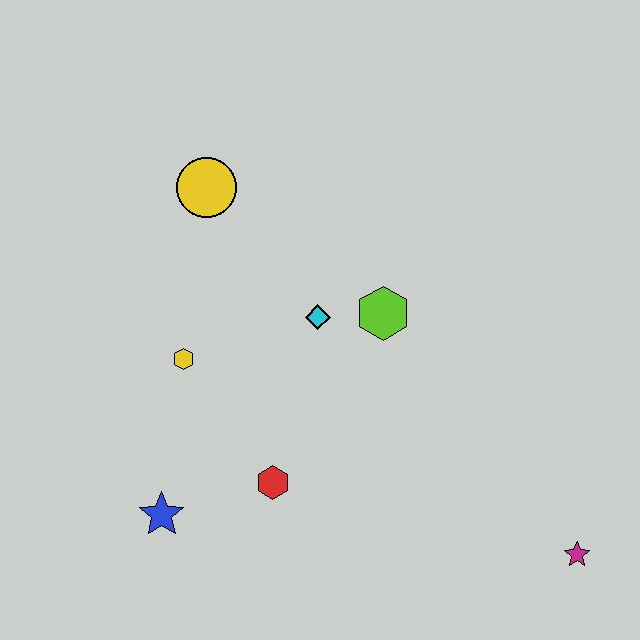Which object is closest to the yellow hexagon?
The cyan diamond is closest to the yellow hexagon.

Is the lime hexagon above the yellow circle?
No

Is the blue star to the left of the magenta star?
Yes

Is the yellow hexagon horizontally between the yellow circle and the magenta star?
No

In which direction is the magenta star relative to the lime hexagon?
The magenta star is below the lime hexagon.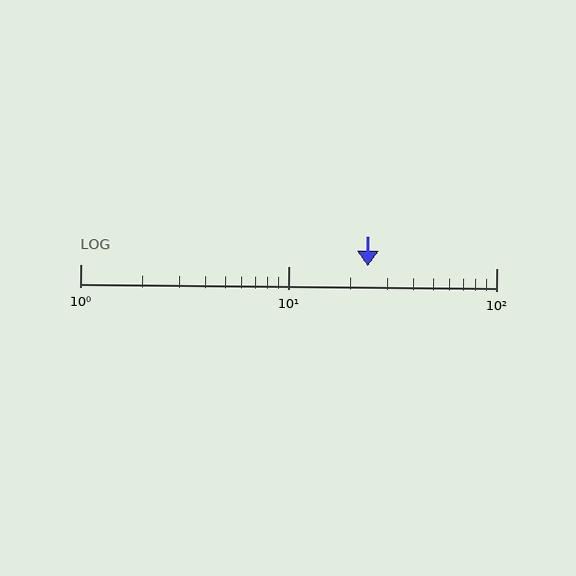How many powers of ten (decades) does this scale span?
The scale spans 2 decades, from 1 to 100.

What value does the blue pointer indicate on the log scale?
The pointer indicates approximately 24.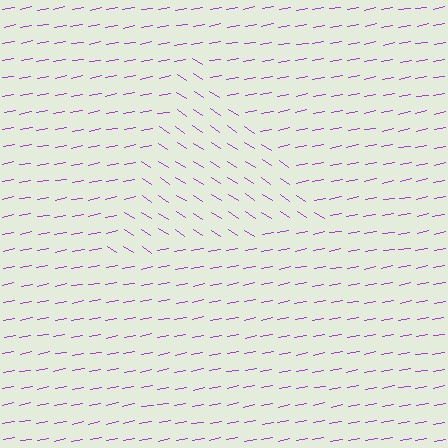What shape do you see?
I see a triangle.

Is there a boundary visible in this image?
Yes, there is a texture boundary formed by a change in line orientation.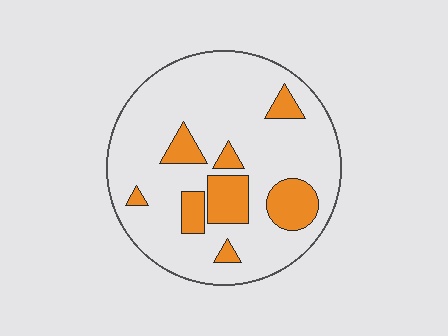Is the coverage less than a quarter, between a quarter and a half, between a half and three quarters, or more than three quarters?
Less than a quarter.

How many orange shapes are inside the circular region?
8.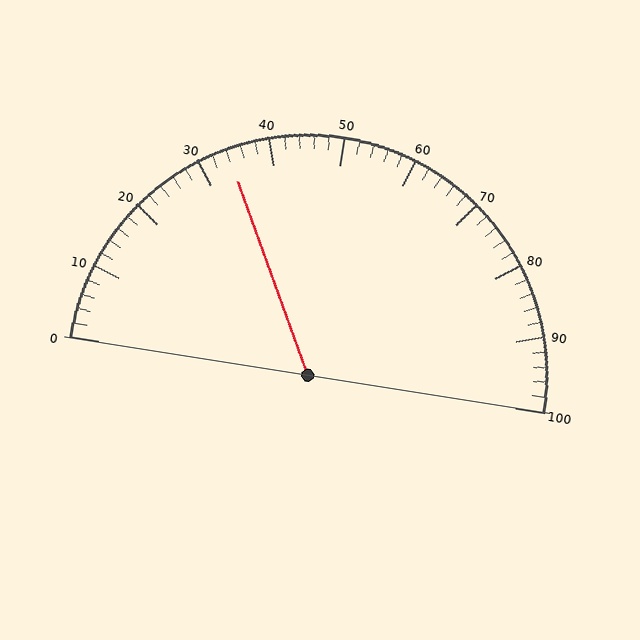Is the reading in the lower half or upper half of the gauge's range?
The reading is in the lower half of the range (0 to 100).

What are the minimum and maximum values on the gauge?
The gauge ranges from 0 to 100.